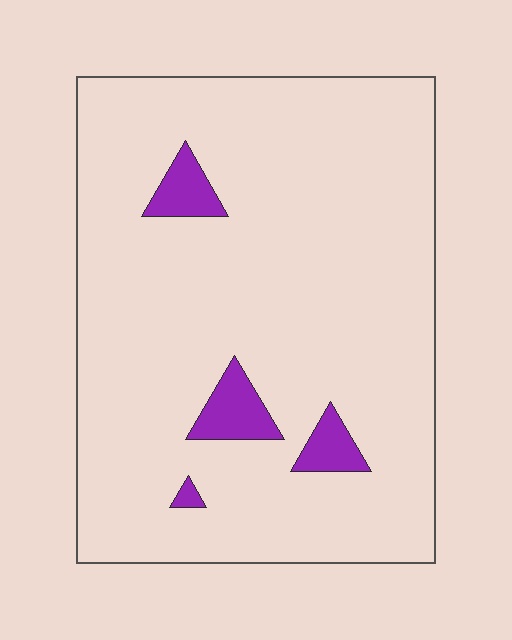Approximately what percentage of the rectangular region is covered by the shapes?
Approximately 5%.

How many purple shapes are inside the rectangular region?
4.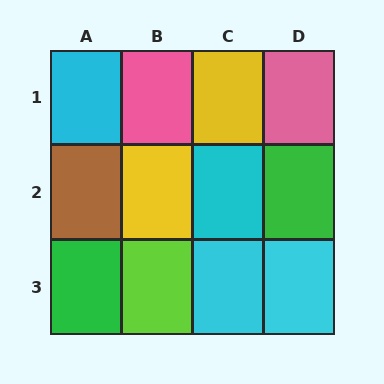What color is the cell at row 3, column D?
Cyan.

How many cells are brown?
1 cell is brown.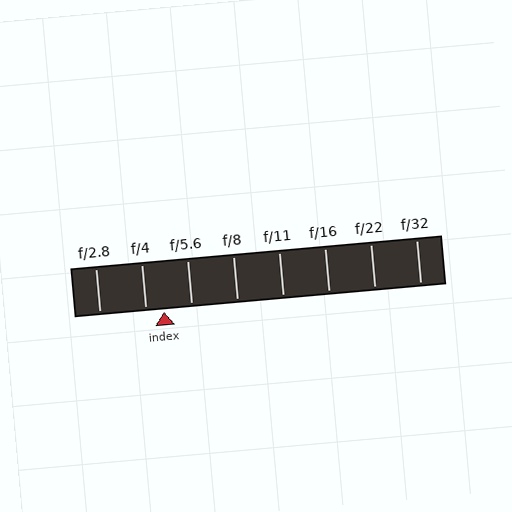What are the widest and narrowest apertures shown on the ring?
The widest aperture shown is f/2.8 and the narrowest is f/32.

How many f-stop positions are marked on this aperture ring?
There are 8 f-stop positions marked.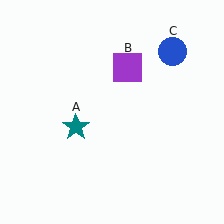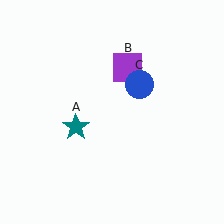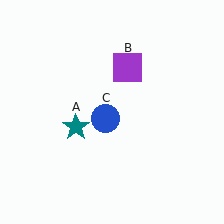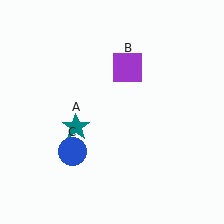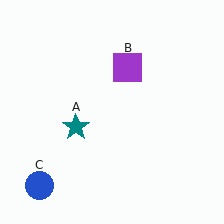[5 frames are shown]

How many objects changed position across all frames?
1 object changed position: blue circle (object C).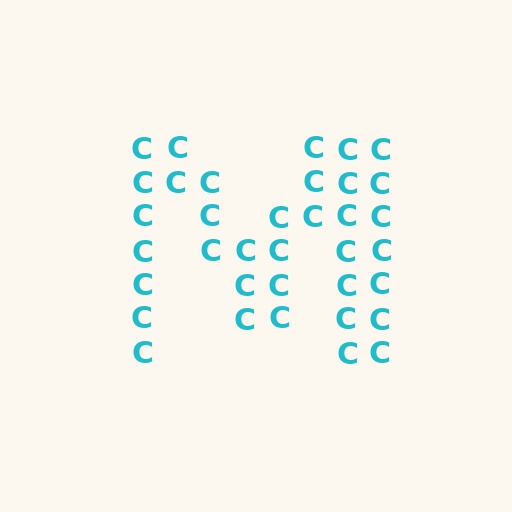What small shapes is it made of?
It is made of small letter C's.